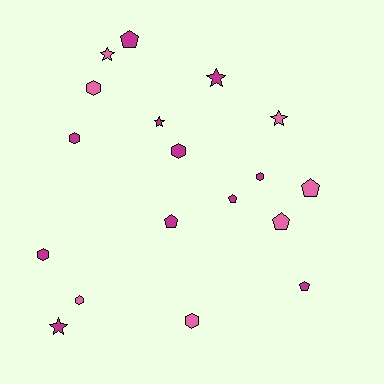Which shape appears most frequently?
Hexagon, with 7 objects.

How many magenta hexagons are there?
There are 4 magenta hexagons.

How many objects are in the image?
There are 18 objects.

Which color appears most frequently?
Magenta, with 11 objects.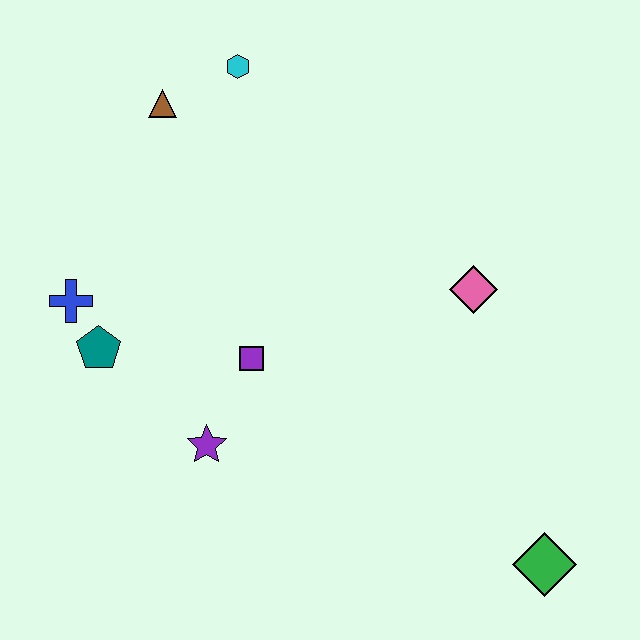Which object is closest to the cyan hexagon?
The brown triangle is closest to the cyan hexagon.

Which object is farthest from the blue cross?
The green diamond is farthest from the blue cross.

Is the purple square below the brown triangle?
Yes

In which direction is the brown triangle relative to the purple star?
The brown triangle is above the purple star.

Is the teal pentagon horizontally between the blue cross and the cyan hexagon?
Yes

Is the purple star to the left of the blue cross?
No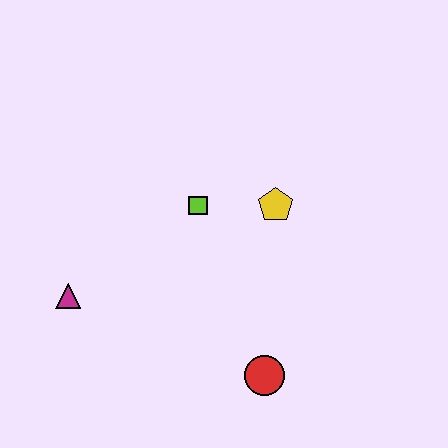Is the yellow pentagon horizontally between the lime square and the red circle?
No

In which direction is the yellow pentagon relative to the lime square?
The yellow pentagon is to the right of the lime square.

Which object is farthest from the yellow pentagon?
The magenta triangle is farthest from the yellow pentagon.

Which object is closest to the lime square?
The yellow pentagon is closest to the lime square.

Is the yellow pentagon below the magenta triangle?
No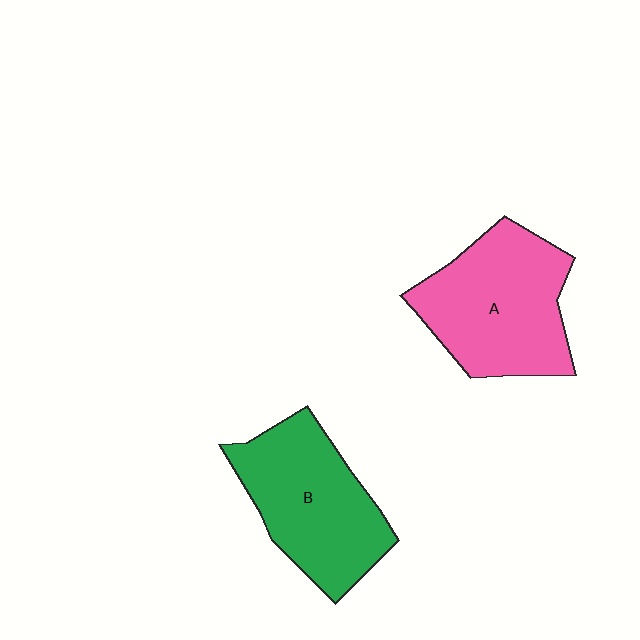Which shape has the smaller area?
Shape B (green).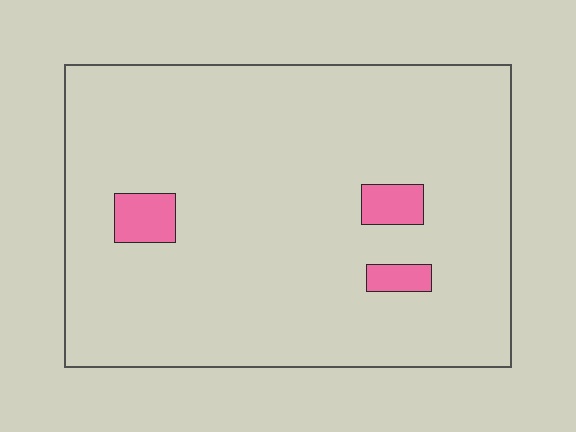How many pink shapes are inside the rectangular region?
3.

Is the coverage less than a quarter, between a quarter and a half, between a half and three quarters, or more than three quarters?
Less than a quarter.